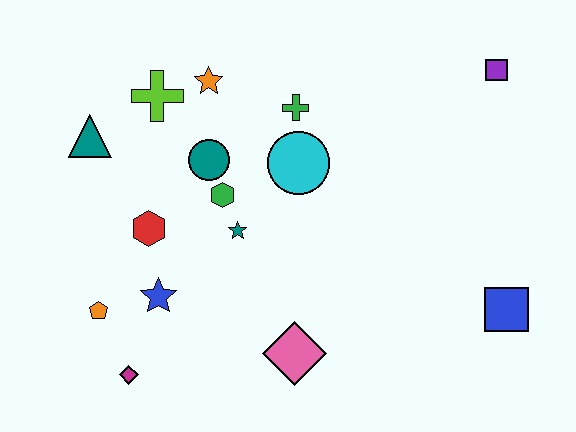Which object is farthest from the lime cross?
The blue square is farthest from the lime cross.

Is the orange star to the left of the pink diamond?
Yes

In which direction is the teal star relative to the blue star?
The teal star is to the right of the blue star.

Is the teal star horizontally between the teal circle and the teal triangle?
No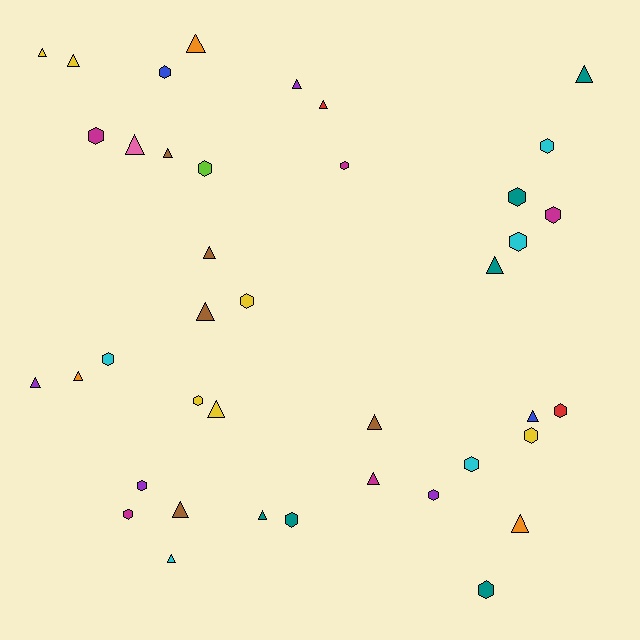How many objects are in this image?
There are 40 objects.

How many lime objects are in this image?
There is 1 lime object.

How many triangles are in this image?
There are 21 triangles.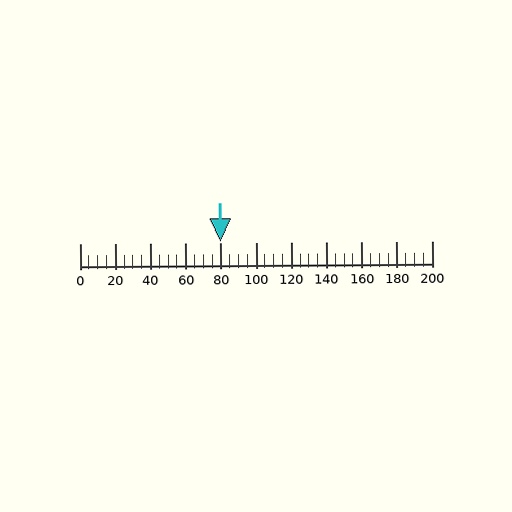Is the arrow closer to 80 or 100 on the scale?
The arrow is closer to 80.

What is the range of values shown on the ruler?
The ruler shows values from 0 to 200.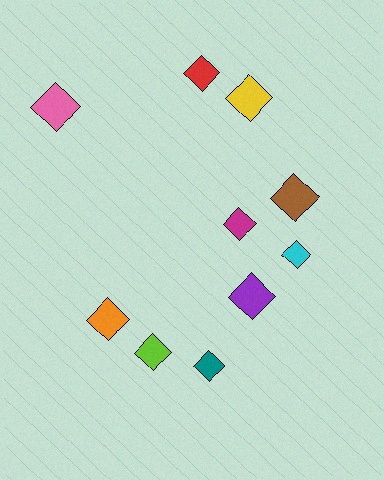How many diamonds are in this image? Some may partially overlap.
There are 10 diamonds.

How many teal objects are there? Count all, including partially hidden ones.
There is 1 teal object.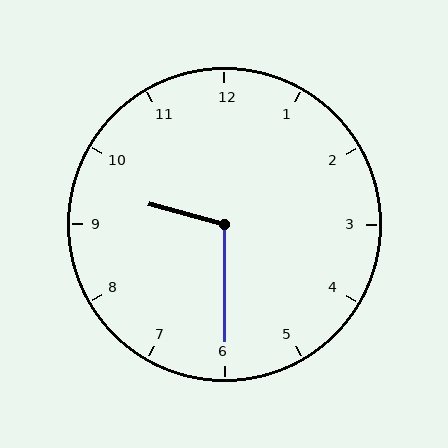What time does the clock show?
9:30.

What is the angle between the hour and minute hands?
Approximately 105 degrees.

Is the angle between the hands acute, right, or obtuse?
It is obtuse.